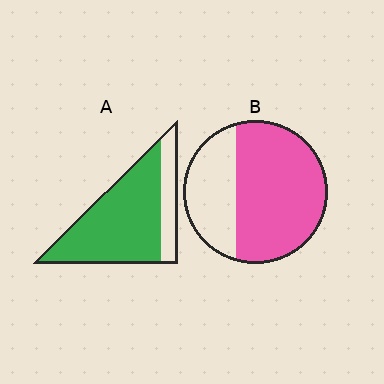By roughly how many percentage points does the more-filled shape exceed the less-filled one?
By roughly 10 percentage points (A over B).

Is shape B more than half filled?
Yes.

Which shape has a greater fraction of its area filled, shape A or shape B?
Shape A.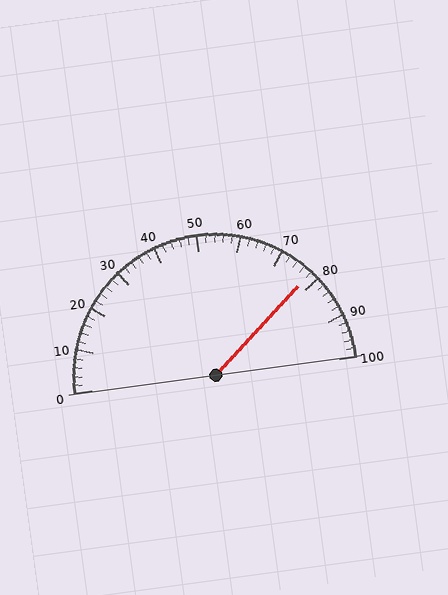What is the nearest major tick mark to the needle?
The nearest major tick mark is 80.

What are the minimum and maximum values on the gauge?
The gauge ranges from 0 to 100.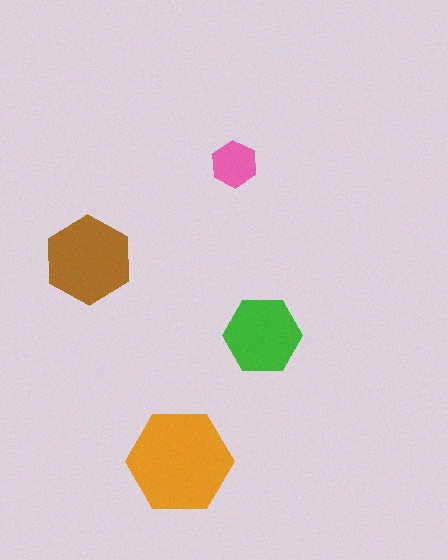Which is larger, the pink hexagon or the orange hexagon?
The orange one.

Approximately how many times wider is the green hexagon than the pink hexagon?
About 1.5 times wider.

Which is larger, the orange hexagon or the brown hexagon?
The orange one.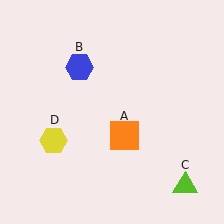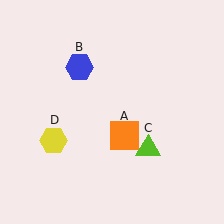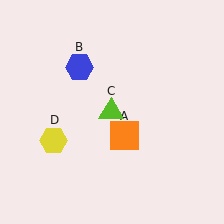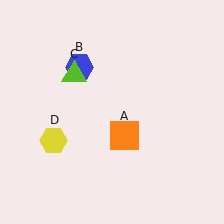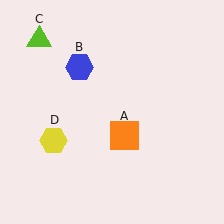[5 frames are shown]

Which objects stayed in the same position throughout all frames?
Orange square (object A) and blue hexagon (object B) and yellow hexagon (object D) remained stationary.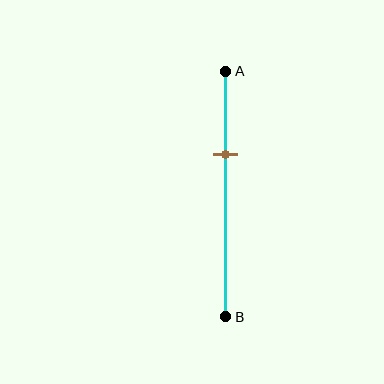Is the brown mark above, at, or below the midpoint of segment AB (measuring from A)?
The brown mark is above the midpoint of segment AB.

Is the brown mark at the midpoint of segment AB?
No, the mark is at about 35% from A, not at the 50% midpoint.